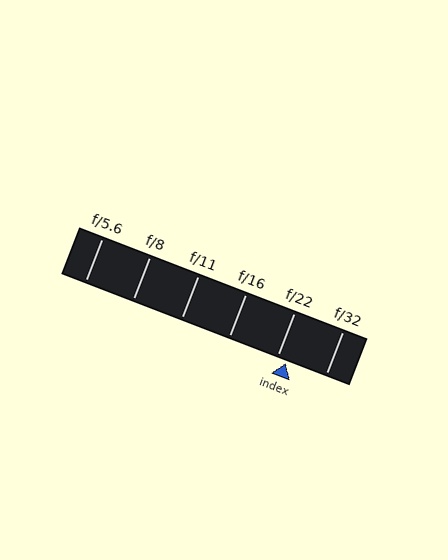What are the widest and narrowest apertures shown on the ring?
The widest aperture shown is f/5.6 and the narrowest is f/32.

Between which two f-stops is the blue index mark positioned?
The index mark is between f/22 and f/32.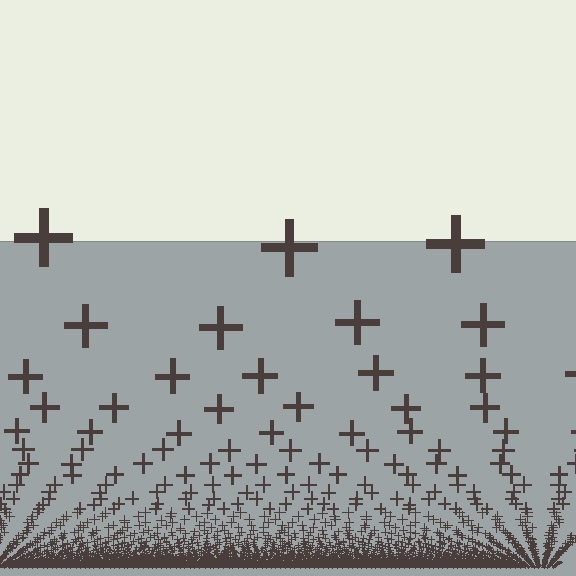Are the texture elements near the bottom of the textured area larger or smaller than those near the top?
Smaller. The gradient is inverted — elements near the bottom are smaller and denser.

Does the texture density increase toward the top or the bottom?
Density increases toward the bottom.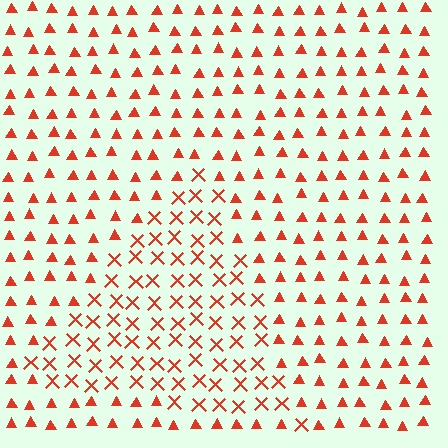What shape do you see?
I see a triangle.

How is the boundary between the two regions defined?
The boundary is defined by a change in element shape: X marks inside vs. triangles outside. All elements share the same color and spacing.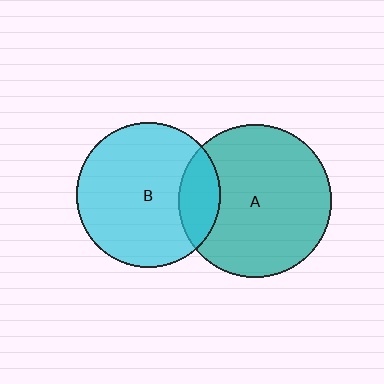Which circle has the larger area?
Circle A (teal).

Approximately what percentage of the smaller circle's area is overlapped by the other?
Approximately 20%.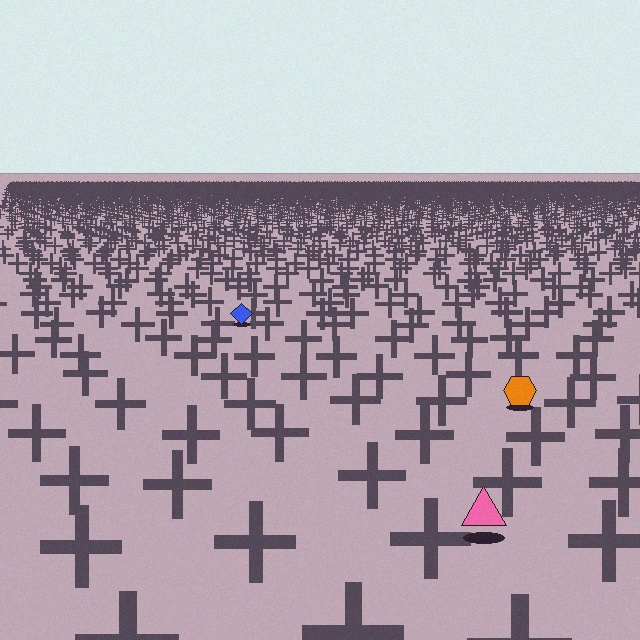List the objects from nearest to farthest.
From nearest to farthest: the pink triangle, the orange hexagon, the blue diamond.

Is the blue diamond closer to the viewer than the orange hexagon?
No. The orange hexagon is closer — you can tell from the texture gradient: the ground texture is coarser near it.